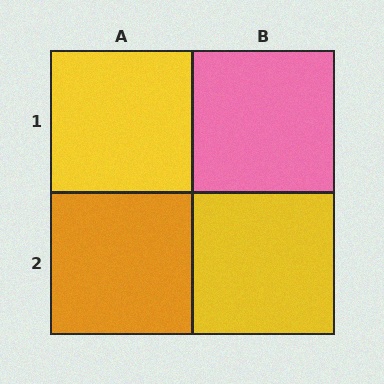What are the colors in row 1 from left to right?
Yellow, pink.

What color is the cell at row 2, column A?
Orange.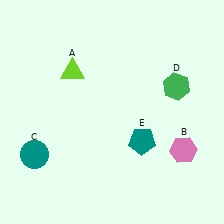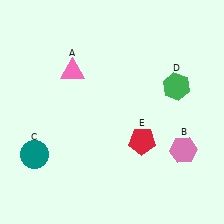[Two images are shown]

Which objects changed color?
A changed from lime to pink. E changed from teal to red.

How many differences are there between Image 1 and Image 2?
There are 2 differences between the two images.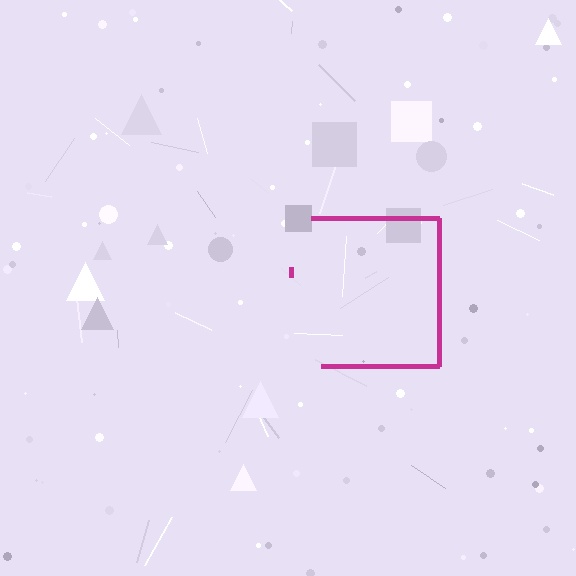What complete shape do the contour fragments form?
The contour fragments form a square.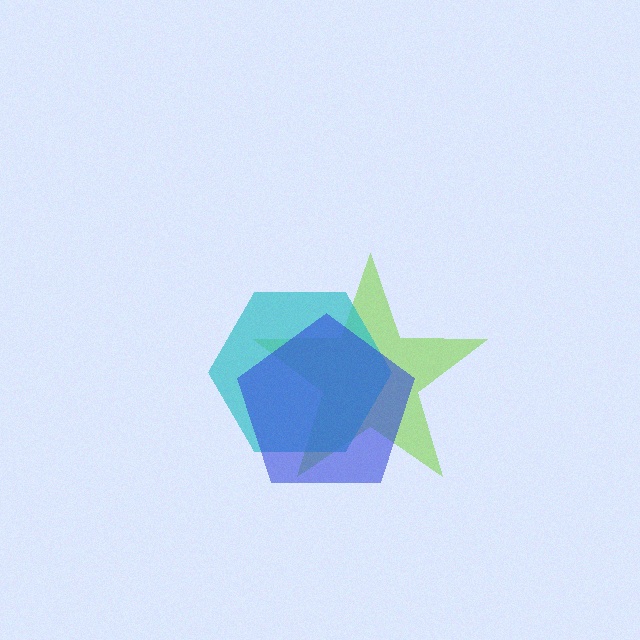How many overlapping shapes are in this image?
There are 3 overlapping shapes in the image.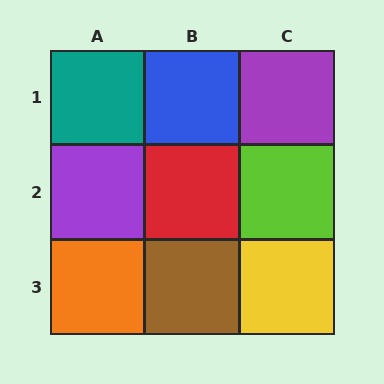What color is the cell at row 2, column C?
Lime.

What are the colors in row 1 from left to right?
Teal, blue, purple.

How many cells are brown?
1 cell is brown.